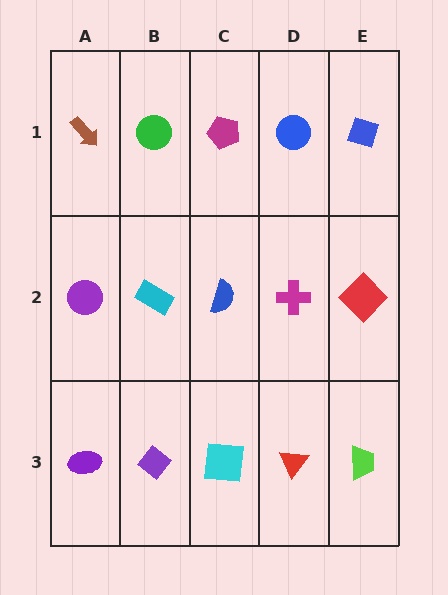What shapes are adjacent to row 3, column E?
A red diamond (row 2, column E), a red triangle (row 3, column D).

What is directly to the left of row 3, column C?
A purple diamond.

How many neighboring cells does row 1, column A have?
2.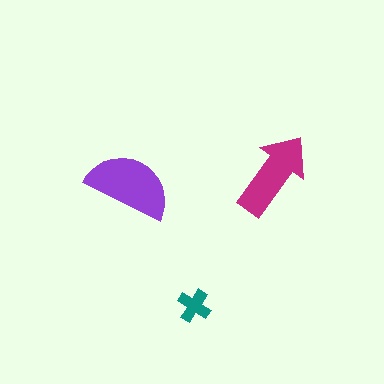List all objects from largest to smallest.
The purple semicircle, the magenta arrow, the teal cross.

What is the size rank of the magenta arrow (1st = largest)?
2nd.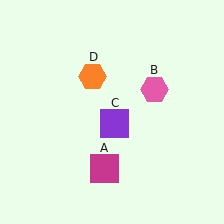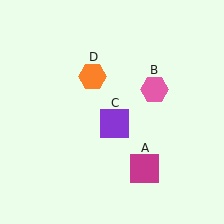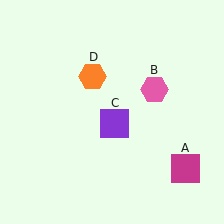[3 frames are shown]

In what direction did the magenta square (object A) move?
The magenta square (object A) moved right.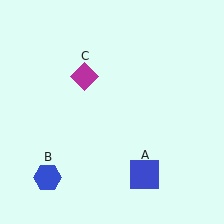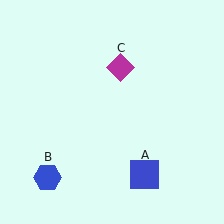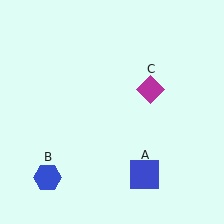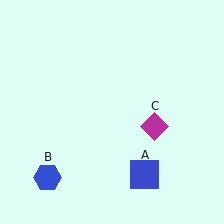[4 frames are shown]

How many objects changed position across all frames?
1 object changed position: magenta diamond (object C).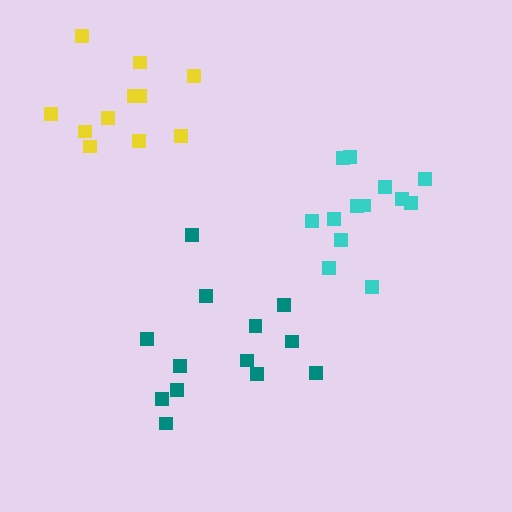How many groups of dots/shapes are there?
There are 3 groups.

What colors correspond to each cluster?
The clusters are colored: teal, yellow, cyan.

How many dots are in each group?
Group 1: 13 dots, Group 2: 11 dots, Group 3: 13 dots (37 total).